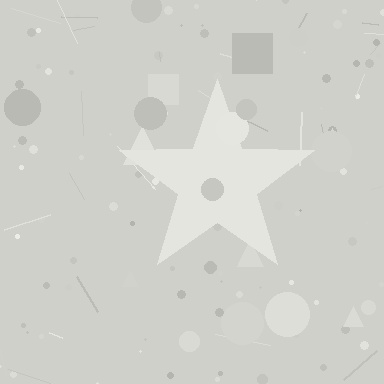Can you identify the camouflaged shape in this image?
The camouflaged shape is a star.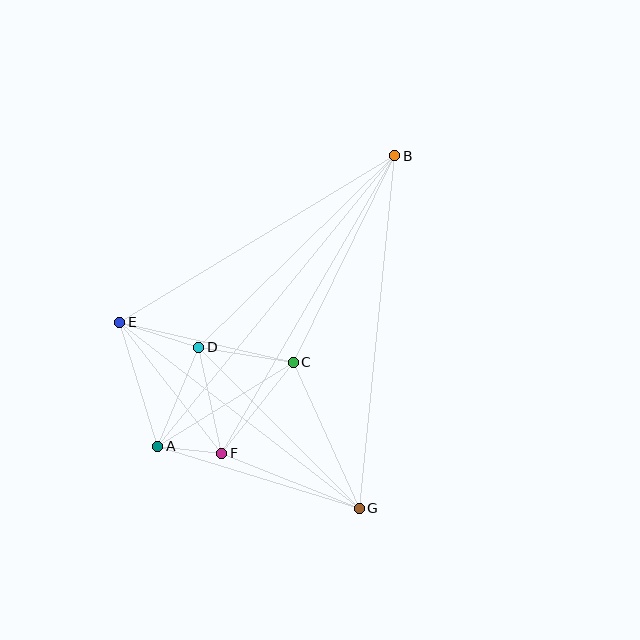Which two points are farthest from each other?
Points A and B are farthest from each other.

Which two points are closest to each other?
Points A and F are closest to each other.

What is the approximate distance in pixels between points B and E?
The distance between B and E is approximately 322 pixels.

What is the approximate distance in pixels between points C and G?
The distance between C and G is approximately 160 pixels.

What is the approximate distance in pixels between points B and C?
The distance between B and C is approximately 230 pixels.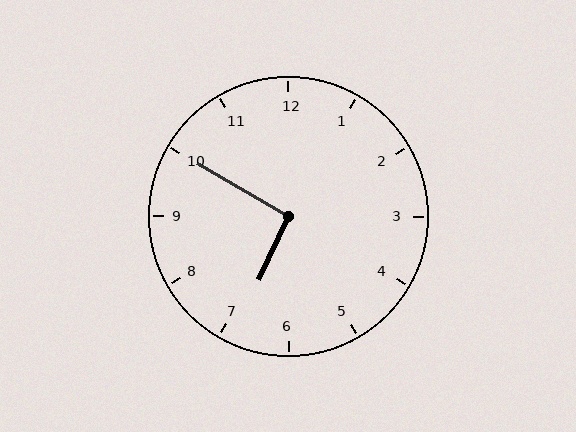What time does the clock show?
6:50.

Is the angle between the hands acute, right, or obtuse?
It is right.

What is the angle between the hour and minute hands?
Approximately 95 degrees.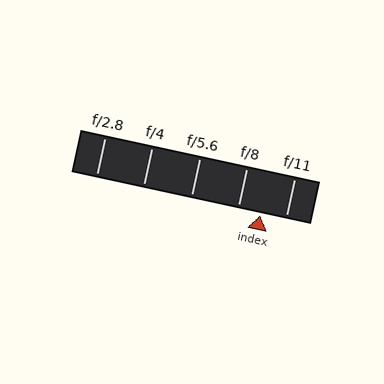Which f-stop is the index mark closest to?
The index mark is closest to f/8.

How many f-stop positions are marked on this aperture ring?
There are 5 f-stop positions marked.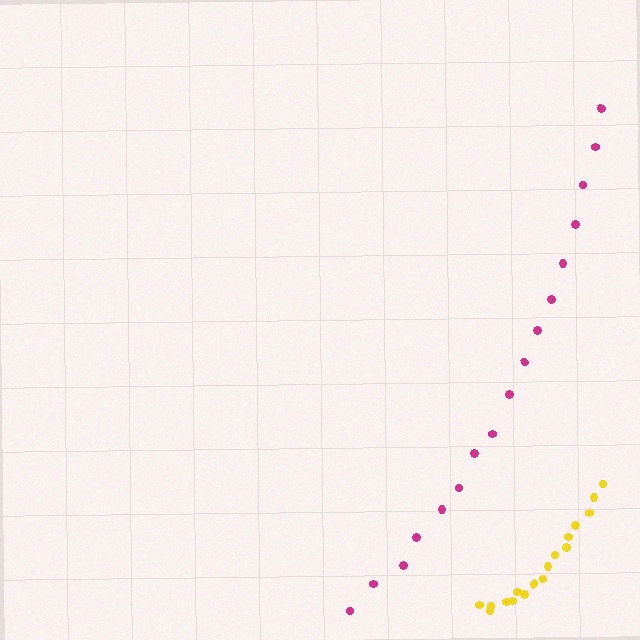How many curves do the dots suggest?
There are 2 distinct paths.